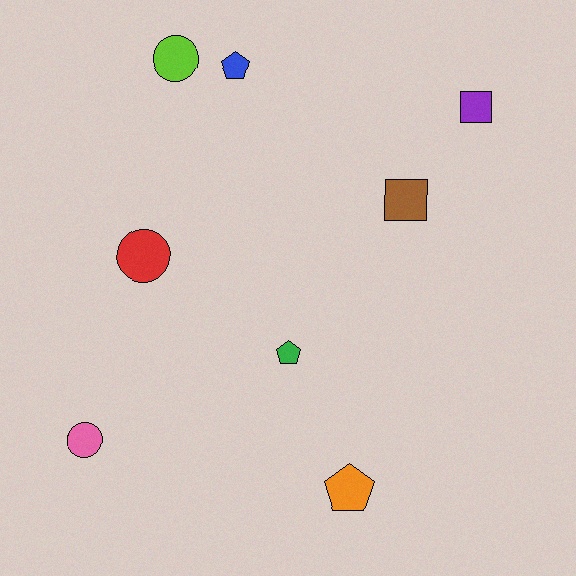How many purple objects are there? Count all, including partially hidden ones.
There is 1 purple object.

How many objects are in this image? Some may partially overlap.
There are 8 objects.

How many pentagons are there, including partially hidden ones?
There are 3 pentagons.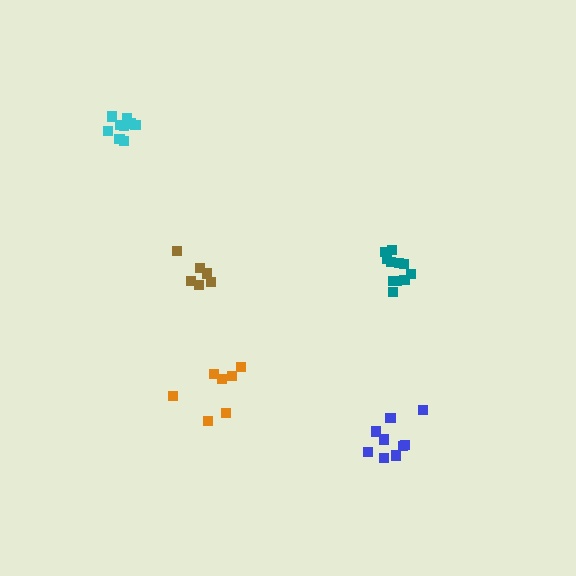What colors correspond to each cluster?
The clusters are colored: teal, blue, cyan, brown, orange.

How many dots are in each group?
Group 1: 11 dots, Group 2: 9 dots, Group 3: 10 dots, Group 4: 6 dots, Group 5: 7 dots (43 total).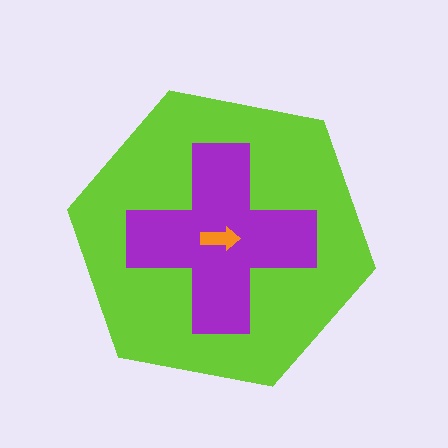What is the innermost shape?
The orange arrow.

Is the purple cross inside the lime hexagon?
Yes.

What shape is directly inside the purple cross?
The orange arrow.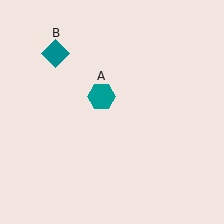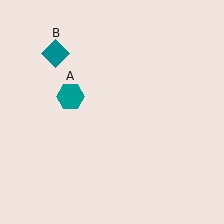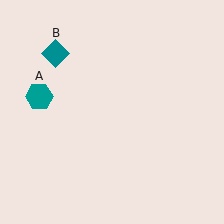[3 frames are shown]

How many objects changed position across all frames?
1 object changed position: teal hexagon (object A).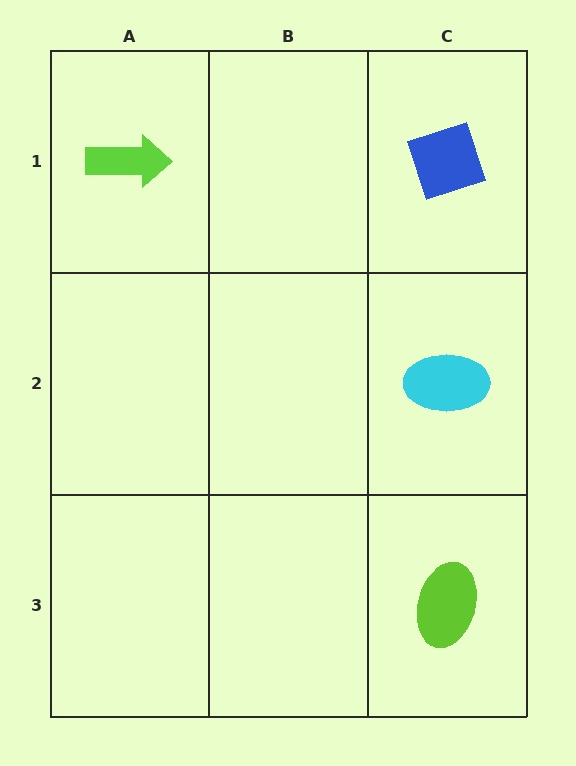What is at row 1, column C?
A blue diamond.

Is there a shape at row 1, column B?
No, that cell is empty.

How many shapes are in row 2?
1 shape.